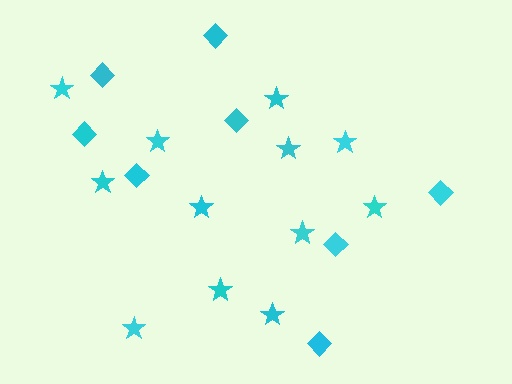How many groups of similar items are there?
There are 2 groups: one group of stars (12) and one group of diamonds (8).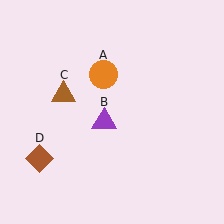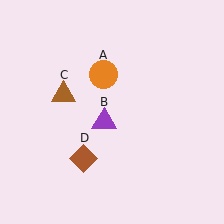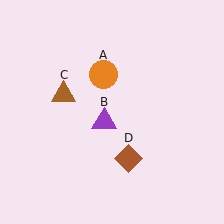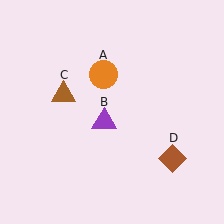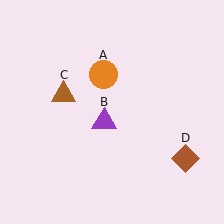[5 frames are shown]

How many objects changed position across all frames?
1 object changed position: brown diamond (object D).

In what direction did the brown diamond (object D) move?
The brown diamond (object D) moved right.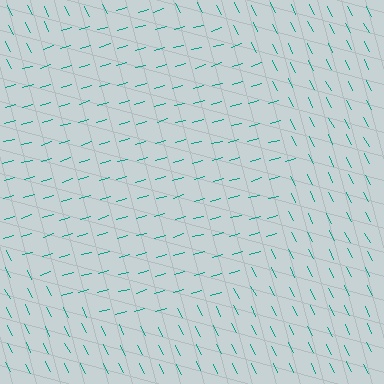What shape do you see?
I see a circle.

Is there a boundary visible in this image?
Yes, there is a texture boundary formed by a change in line orientation.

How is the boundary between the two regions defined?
The boundary is defined purely by a change in line orientation (approximately 79 degrees difference). All lines are the same color and thickness.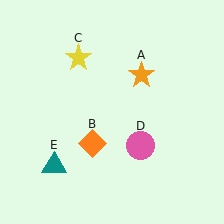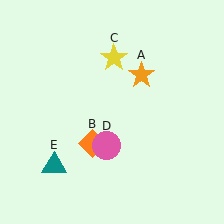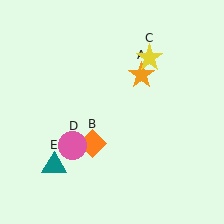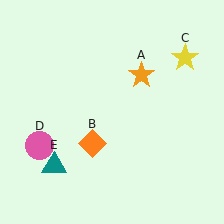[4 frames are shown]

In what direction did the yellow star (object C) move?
The yellow star (object C) moved right.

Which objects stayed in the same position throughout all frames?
Orange star (object A) and orange diamond (object B) and teal triangle (object E) remained stationary.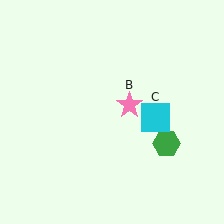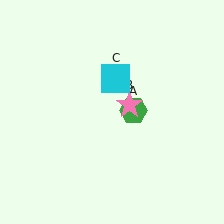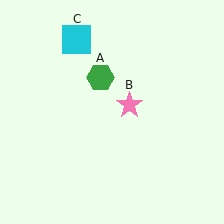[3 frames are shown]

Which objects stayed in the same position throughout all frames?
Pink star (object B) remained stationary.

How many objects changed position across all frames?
2 objects changed position: green hexagon (object A), cyan square (object C).